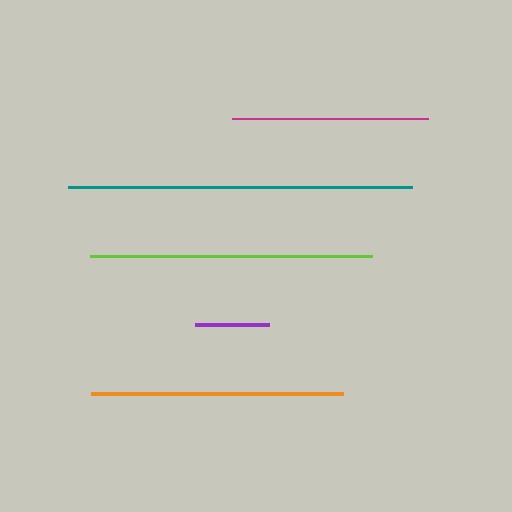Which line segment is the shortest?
The purple line is the shortest at approximately 74 pixels.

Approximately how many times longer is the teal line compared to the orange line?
The teal line is approximately 1.4 times the length of the orange line.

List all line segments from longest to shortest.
From longest to shortest: teal, lime, orange, magenta, purple.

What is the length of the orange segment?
The orange segment is approximately 253 pixels long.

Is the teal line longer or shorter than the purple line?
The teal line is longer than the purple line.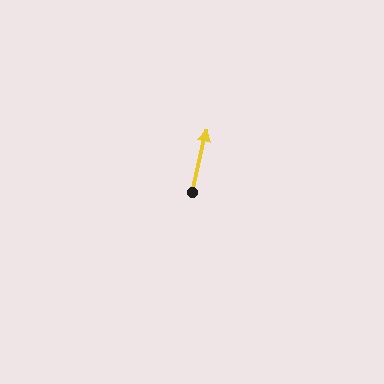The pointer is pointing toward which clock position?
Roughly 12 o'clock.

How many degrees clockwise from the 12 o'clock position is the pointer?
Approximately 13 degrees.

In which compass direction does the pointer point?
North.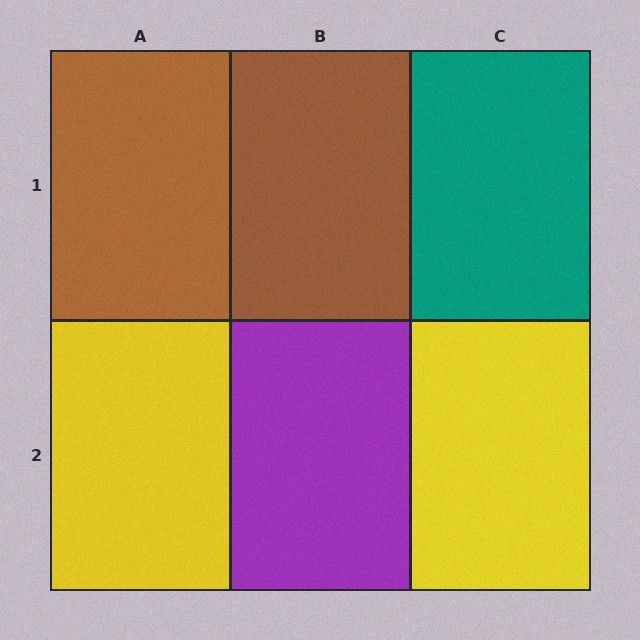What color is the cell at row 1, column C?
Teal.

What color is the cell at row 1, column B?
Brown.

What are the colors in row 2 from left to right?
Yellow, purple, yellow.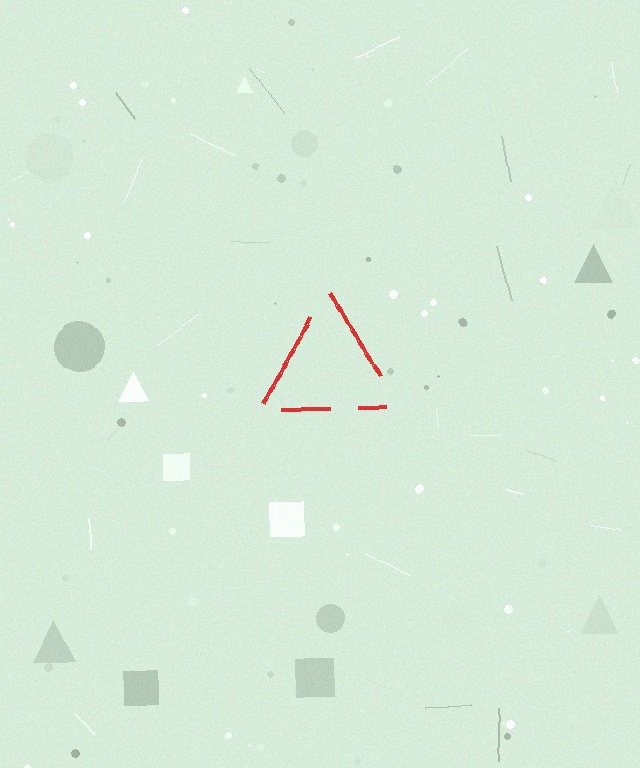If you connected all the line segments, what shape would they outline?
They would outline a triangle.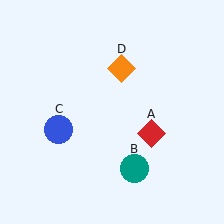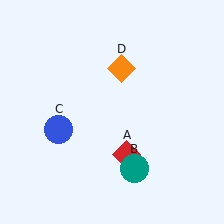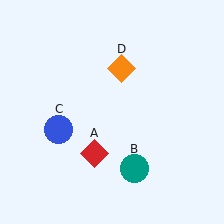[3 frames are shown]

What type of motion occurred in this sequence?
The red diamond (object A) rotated clockwise around the center of the scene.